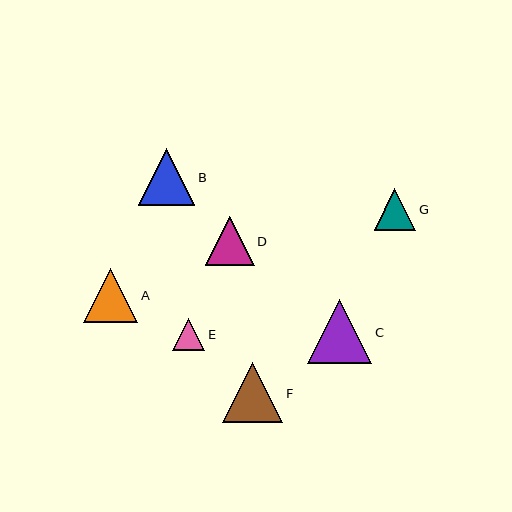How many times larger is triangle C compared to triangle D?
Triangle C is approximately 1.3 times the size of triangle D.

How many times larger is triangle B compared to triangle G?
Triangle B is approximately 1.4 times the size of triangle G.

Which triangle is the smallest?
Triangle E is the smallest with a size of approximately 32 pixels.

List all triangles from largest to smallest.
From largest to smallest: C, F, B, A, D, G, E.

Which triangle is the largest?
Triangle C is the largest with a size of approximately 64 pixels.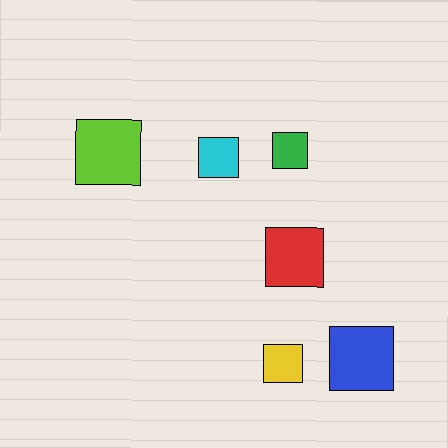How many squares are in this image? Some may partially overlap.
There are 6 squares.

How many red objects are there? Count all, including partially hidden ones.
There is 1 red object.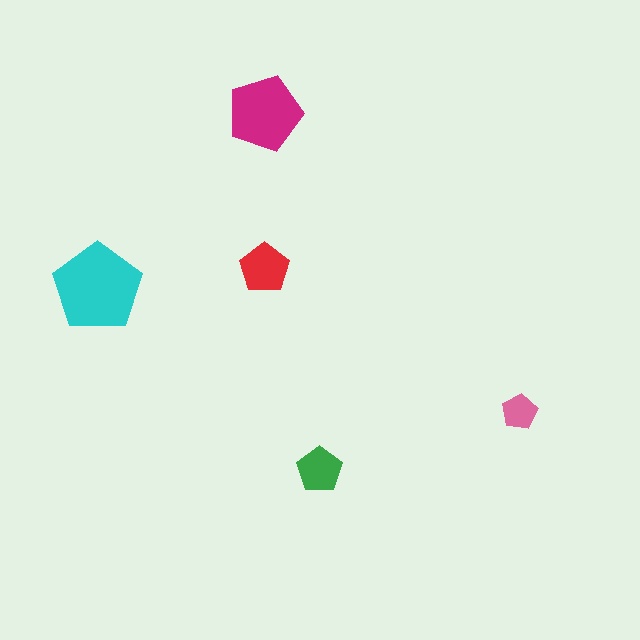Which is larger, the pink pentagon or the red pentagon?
The red one.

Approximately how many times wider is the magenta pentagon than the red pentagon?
About 1.5 times wider.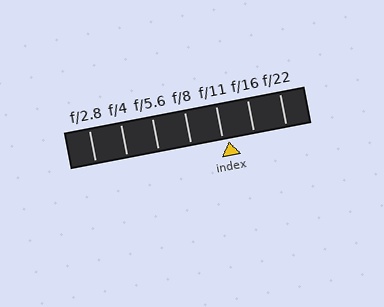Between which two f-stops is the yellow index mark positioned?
The index mark is between f/11 and f/16.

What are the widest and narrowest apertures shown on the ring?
The widest aperture shown is f/2.8 and the narrowest is f/22.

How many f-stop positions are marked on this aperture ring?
There are 7 f-stop positions marked.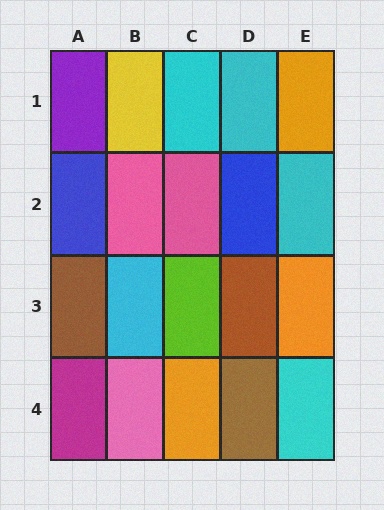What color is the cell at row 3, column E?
Orange.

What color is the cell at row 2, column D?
Blue.